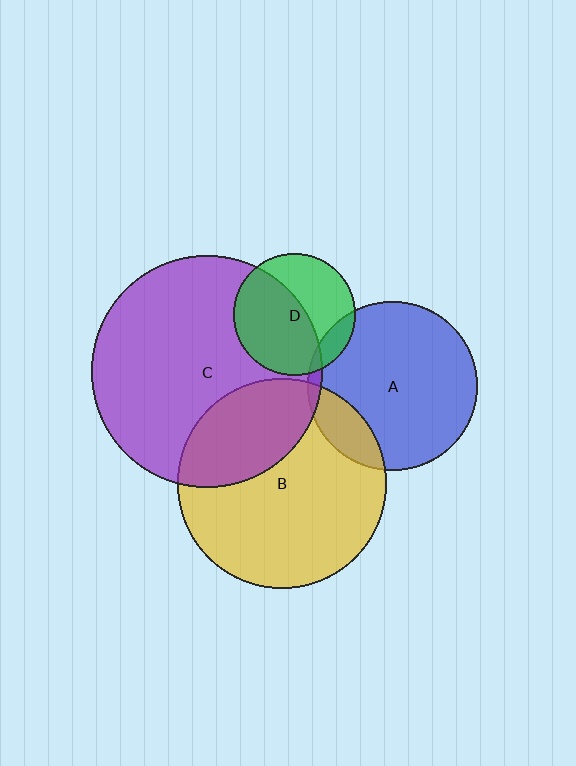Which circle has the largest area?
Circle C (purple).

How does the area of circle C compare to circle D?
Approximately 3.6 times.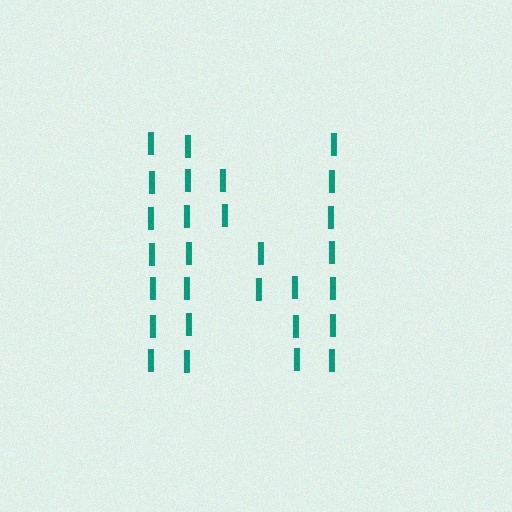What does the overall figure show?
The overall figure shows the letter N.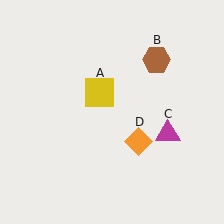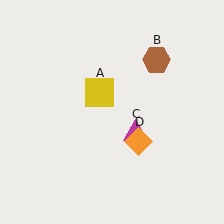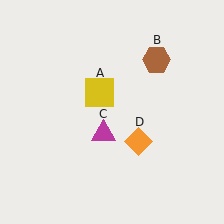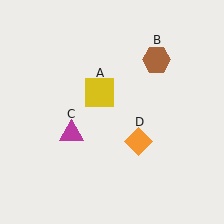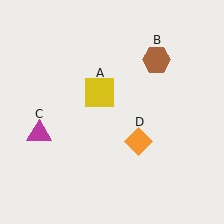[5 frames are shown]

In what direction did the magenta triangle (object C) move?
The magenta triangle (object C) moved left.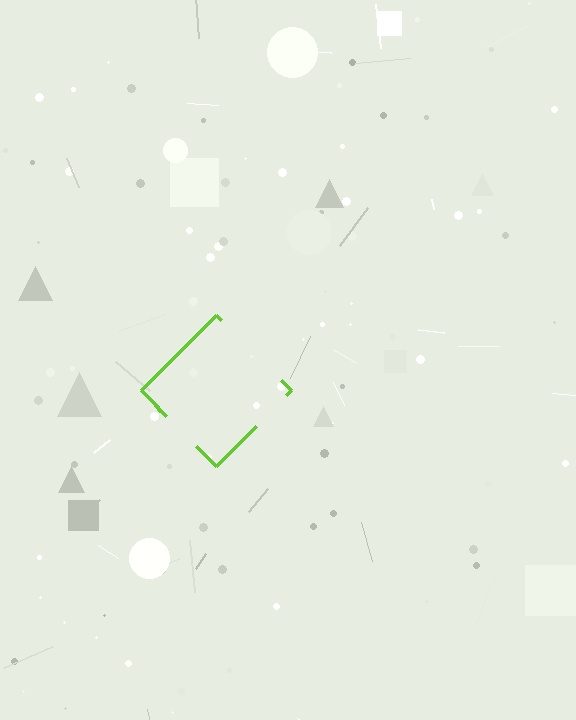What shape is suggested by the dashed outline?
The dashed outline suggests a diamond.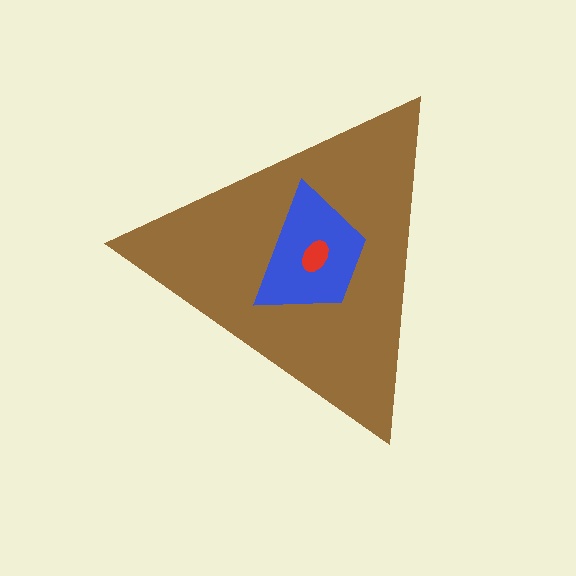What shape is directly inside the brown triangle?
The blue trapezoid.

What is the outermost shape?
The brown triangle.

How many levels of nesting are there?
3.